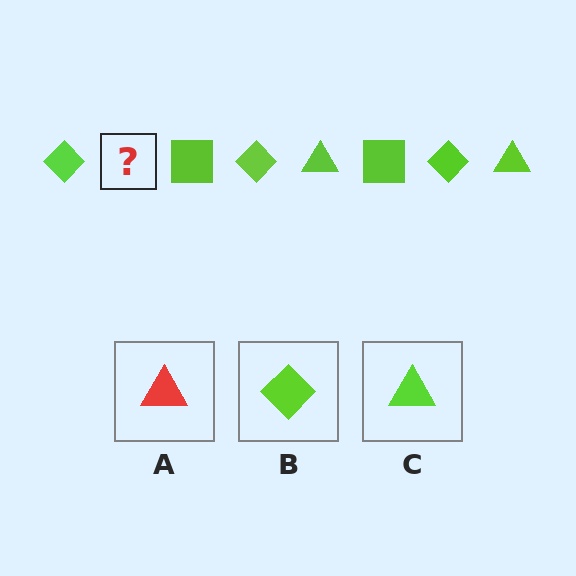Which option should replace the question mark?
Option C.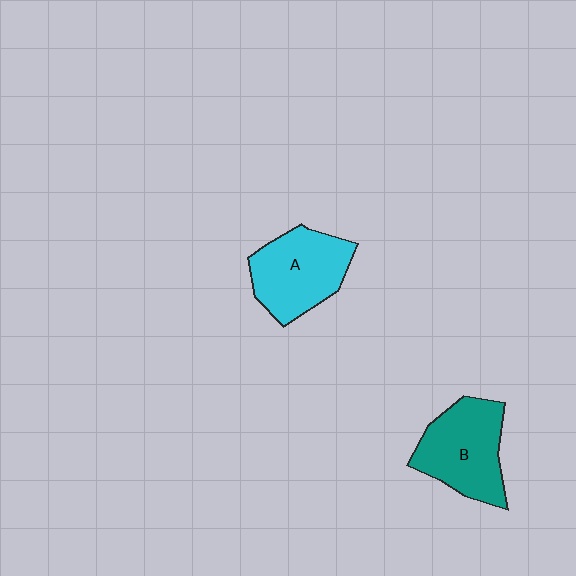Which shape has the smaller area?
Shape A (cyan).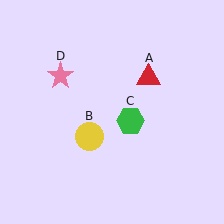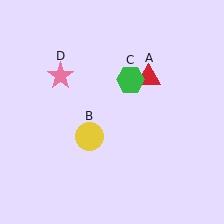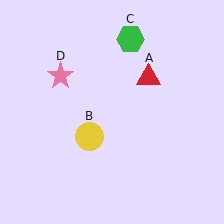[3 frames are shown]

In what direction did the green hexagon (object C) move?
The green hexagon (object C) moved up.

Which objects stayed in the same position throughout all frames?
Red triangle (object A) and yellow circle (object B) and pink star (object D) remained stationary.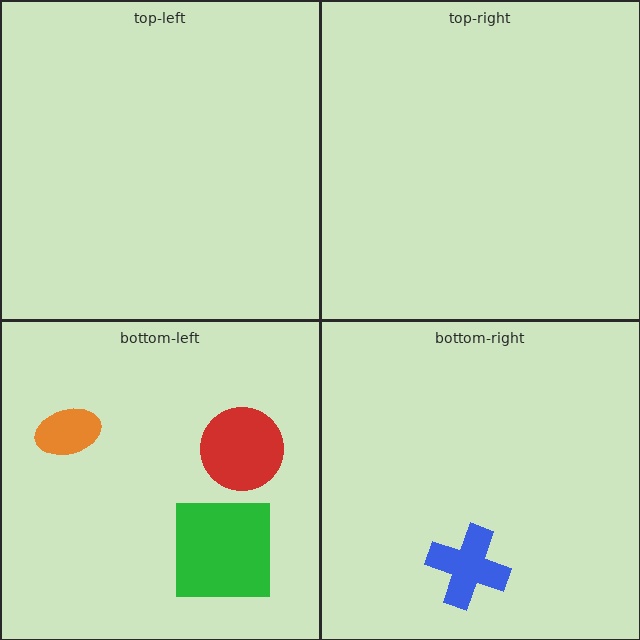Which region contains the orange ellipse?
The bottom-left region.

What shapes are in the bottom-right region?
The blue cross.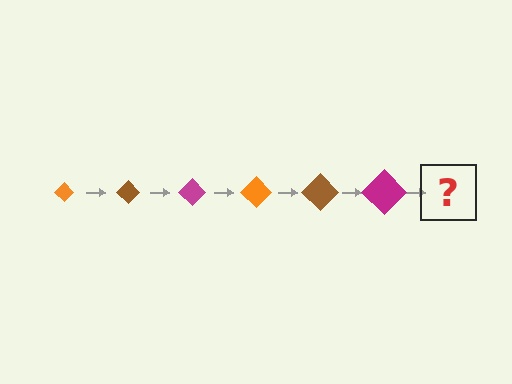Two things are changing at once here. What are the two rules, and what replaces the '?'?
The two rules are that the diamond grows larger each step and the color cycles through orange, brown, and magenta. The '?' should be an orange diamond, larger than the previous one.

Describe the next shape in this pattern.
It should be an orange diamond, larger than the previous one.